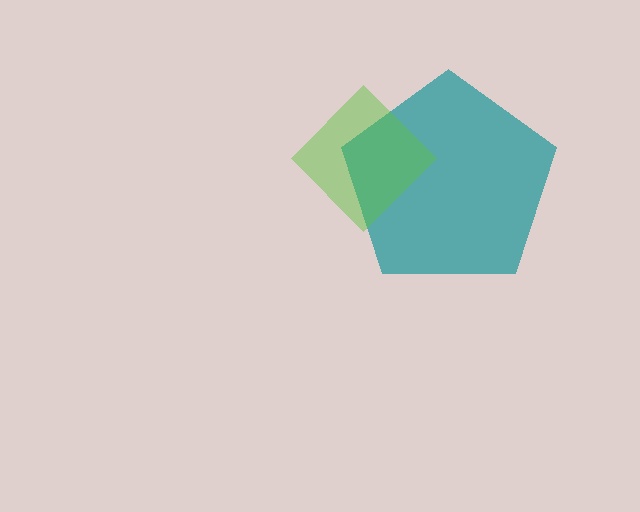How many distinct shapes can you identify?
There are 2 distinct shapes: a teal pentagon, a lime diamond.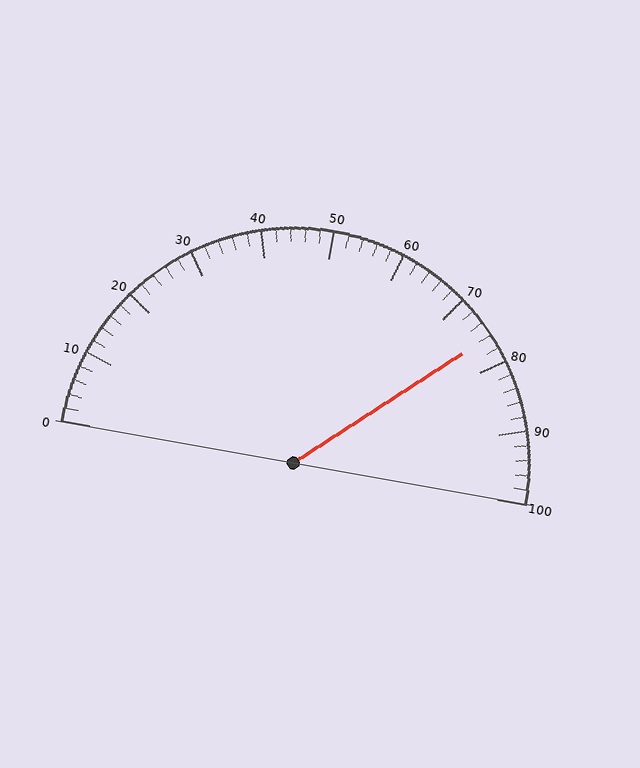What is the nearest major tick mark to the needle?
The nearest major tick mark is 80.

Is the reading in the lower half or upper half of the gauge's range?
The reading is in the upper half of the range (0 to 100).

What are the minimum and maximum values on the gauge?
The gauge ranges from 0 to 100.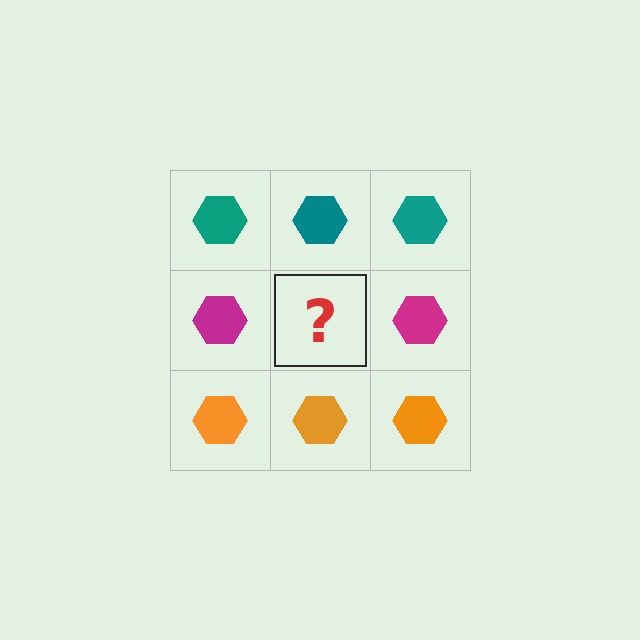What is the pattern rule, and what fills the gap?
The rule is that each row has a consistent color. The gap should be filled with a magenta hexagon.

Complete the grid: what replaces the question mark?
The question mark should be replaced with a magenta hexagon.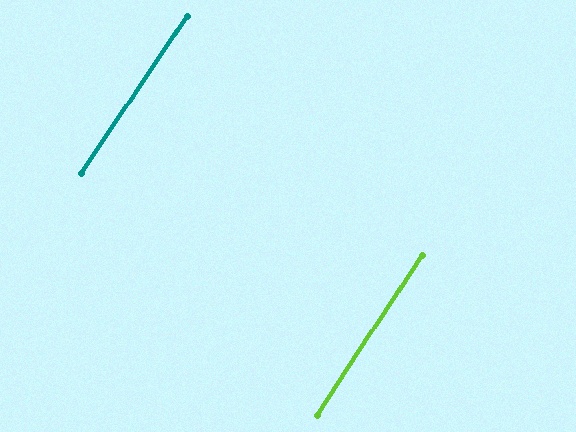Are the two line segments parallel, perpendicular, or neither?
Parallel — their directions differ by only 0.9°.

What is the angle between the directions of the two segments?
Approximately 1 degree.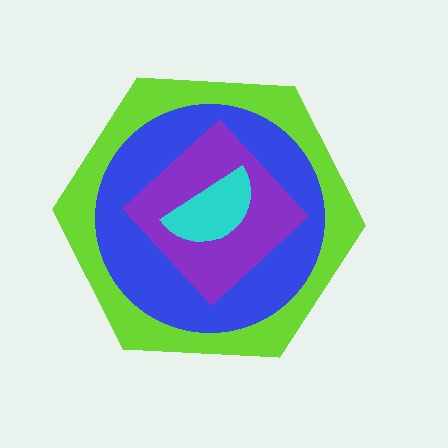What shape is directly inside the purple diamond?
The cyan semicircle.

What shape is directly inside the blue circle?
The purple diamond.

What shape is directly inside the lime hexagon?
The blue circle.